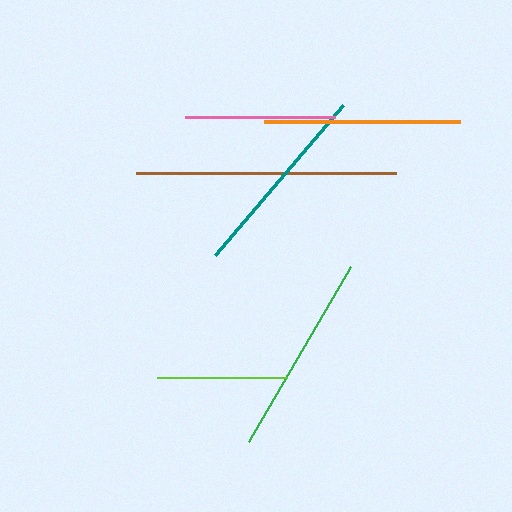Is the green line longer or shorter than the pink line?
The green line is longer than the pink line.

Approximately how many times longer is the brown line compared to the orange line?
The brown line is approximately 1.3 times the length of the orange line.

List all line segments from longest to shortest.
From longest to shortest: brown, green, teal, orange, pink, lime.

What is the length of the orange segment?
The orange segment is approximately 196 pixels long.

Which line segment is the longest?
The brown line is the longest at approximately 261 pixels.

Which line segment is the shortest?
The lime line is the shortest at approximately 130 pixels.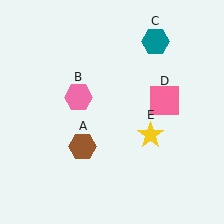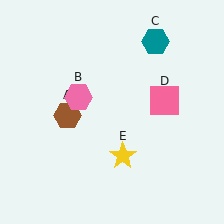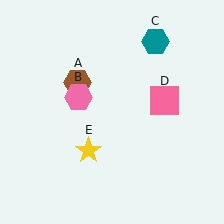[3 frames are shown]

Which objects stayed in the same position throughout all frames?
Pink hexagon (object B) and teal hexagon (object C) and pink square (object D) remained stationary.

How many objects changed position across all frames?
2 objects changed position: brown hexagon (object A), yellow star (object E).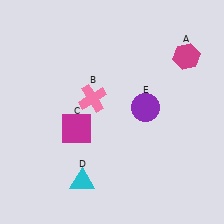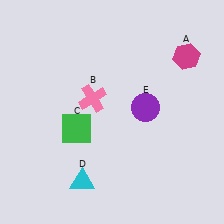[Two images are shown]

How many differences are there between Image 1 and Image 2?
There is 1 difference between the two images.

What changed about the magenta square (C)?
In Image 1, C is magenta. In Image 2, it changed to green.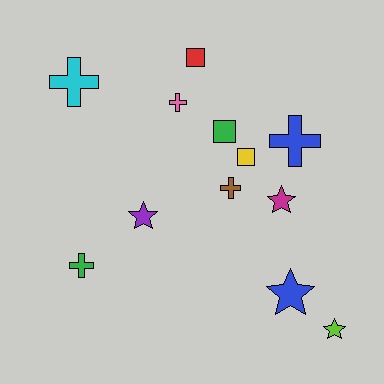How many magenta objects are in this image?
There is 1 magenta object.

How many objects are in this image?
There are 12 objects.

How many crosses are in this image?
There are 5 crosses.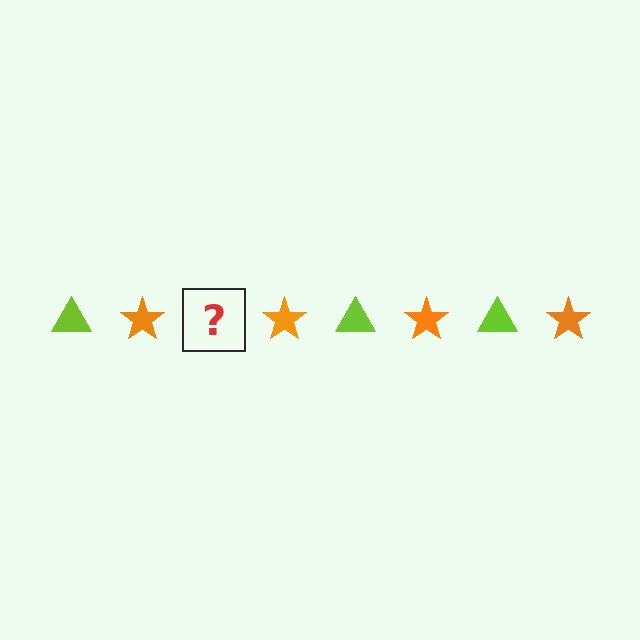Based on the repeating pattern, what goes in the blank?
The blank should be a lime triangle.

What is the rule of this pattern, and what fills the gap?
The rule is that the pattern alternates between lime triangle and orange star. The gap should be filled with a lime triangle.